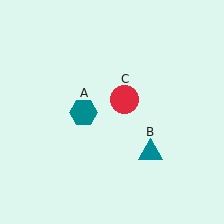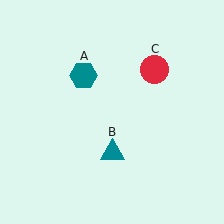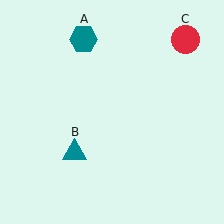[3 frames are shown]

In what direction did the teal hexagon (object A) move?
The teal hexagon (object A) moved up.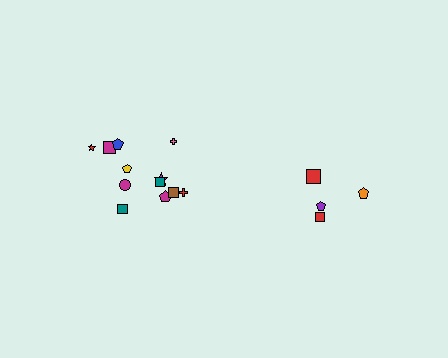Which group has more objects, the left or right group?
The left group.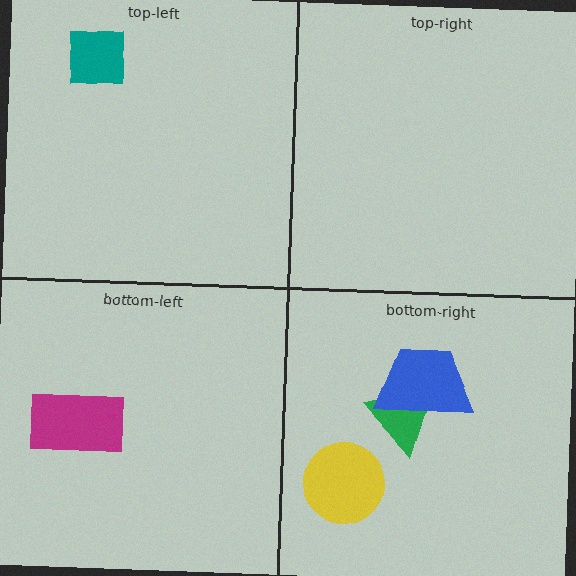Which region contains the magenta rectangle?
The bottom-left region.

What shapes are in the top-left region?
The teal square.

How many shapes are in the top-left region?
1.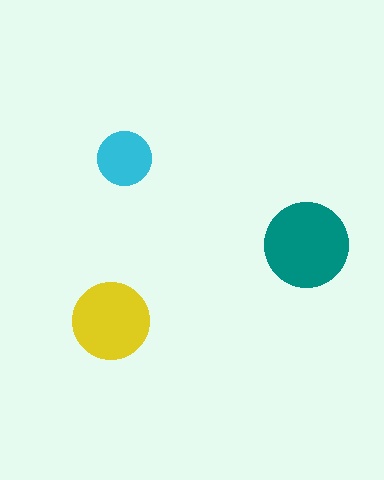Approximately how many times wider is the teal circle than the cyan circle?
About 1.5 times wider.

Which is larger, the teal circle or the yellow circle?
The teal one.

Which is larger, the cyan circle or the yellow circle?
The yellow one.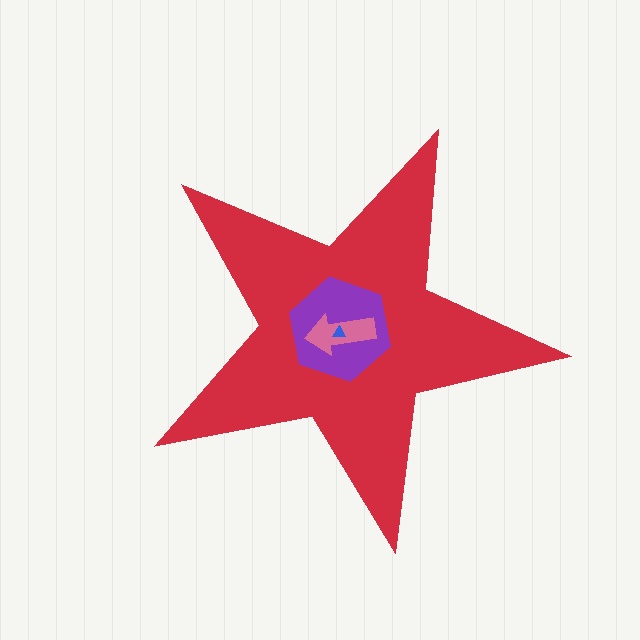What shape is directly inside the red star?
The purple hexagon.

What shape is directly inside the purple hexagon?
The pink arrow.